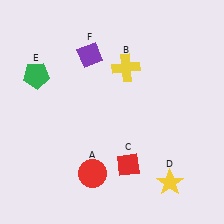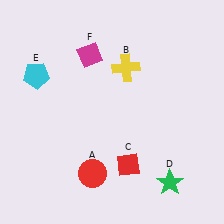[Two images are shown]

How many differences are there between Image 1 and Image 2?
There are 3 differences between the two images.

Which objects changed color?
D changed from yellow to green. E changed from green to cyan. F changed from purple to magenta.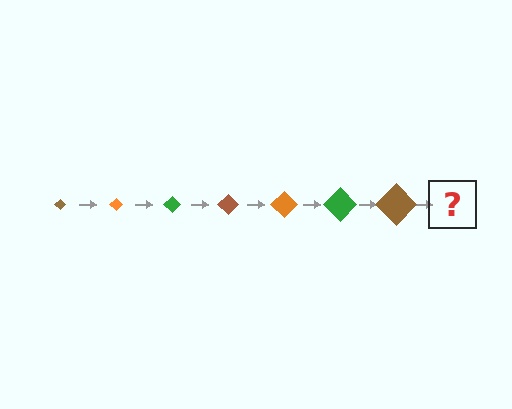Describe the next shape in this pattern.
It should be an orange diamond, larger than the previous one.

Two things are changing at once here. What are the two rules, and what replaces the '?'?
The two rules are that the diamond grows larger each step and the color cycles through brown, orange, and green. The '?' should be an orange diamond, larger than the previous one.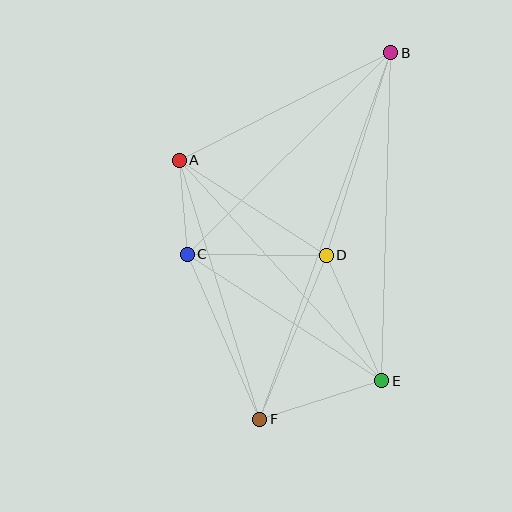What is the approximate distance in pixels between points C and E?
The distance between C and E is approximately 232 pixels.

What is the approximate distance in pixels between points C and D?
The distance between C and D is approximately 139 pixels.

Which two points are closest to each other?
Points A and C are closest to each other.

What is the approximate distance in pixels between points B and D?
The distance between B and D is approximately 212 pixels.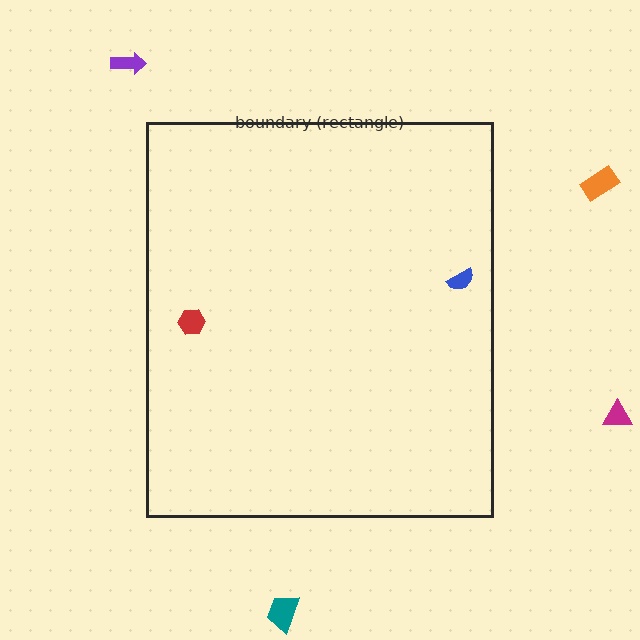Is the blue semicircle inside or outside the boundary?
Inside.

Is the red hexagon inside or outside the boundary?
Inside.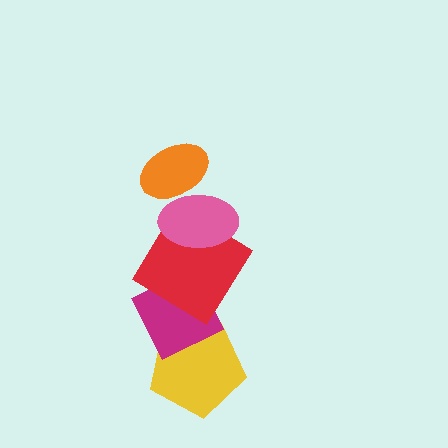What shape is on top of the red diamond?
The pink ellipse is on top of the red diamond.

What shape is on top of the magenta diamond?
The red diamond is on top of the magenta diamond.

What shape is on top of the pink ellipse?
The orange ellipse is on top of the pink ellipse.